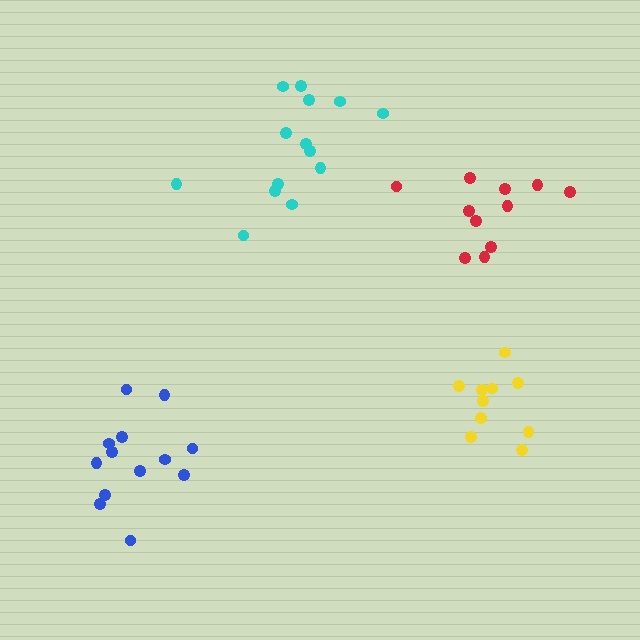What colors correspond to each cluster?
The clusters are colored: yellow, red, blue, cyan.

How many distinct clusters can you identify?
There are 4 distinct clusters.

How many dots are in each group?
Group 1: 10 dots, Group 2: 11 dots, Group 3: 13 dots, Group 4: 14 dots (48 total).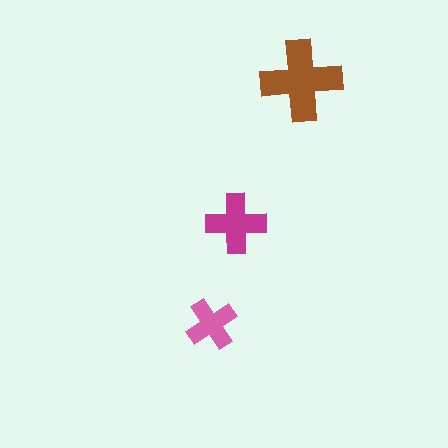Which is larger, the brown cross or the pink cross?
The brown one.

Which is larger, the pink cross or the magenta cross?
The magenta one.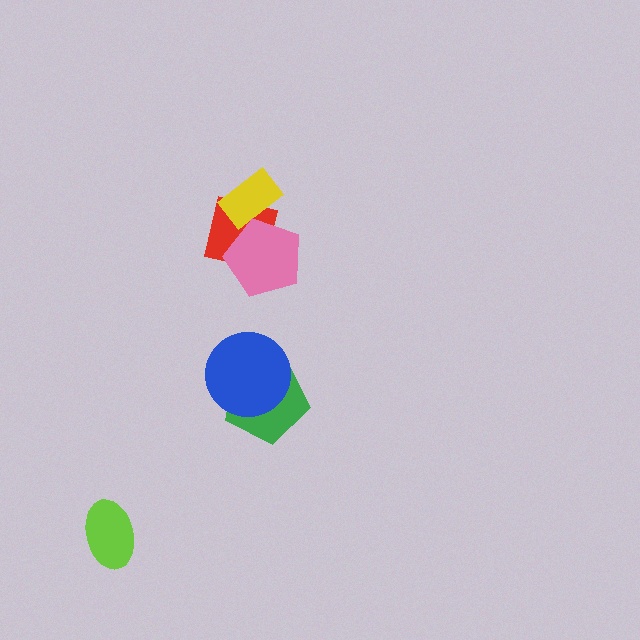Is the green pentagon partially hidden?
Yes, it is partially covered by another shape.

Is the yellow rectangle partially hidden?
Yes, it is partially covered by another shape.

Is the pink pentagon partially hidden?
No, no other shape covers it.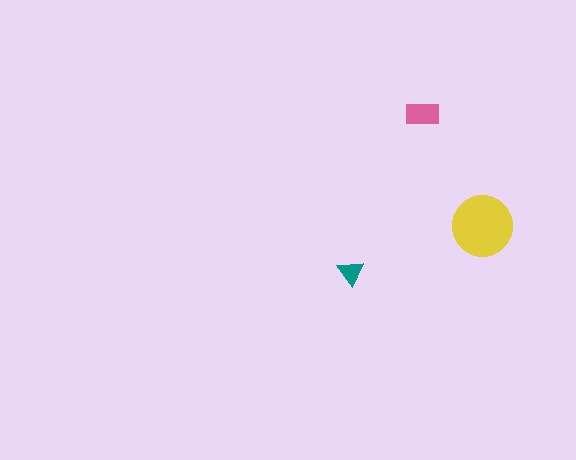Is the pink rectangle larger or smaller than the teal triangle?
Larger.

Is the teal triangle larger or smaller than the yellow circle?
Smaller.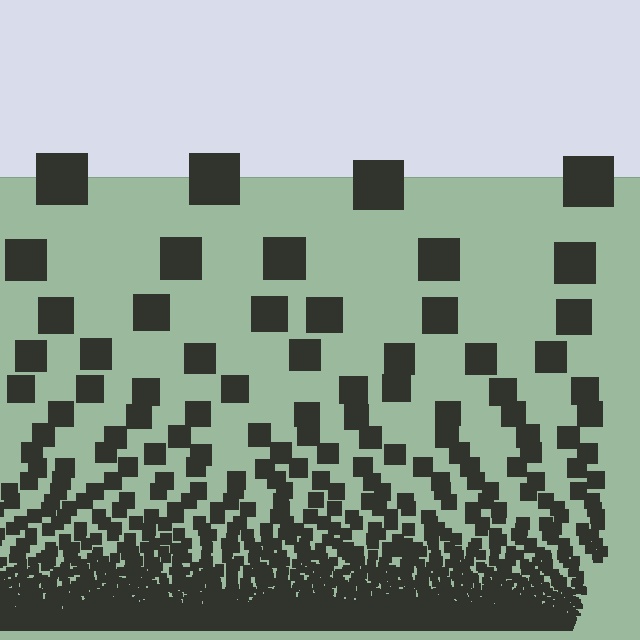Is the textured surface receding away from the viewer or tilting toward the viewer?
The surface appears to tilt toward the viewer. Texture elements get larger and sparser toward the top.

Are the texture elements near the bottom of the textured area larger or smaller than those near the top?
Smaller. The gradient is inverted — elements near the bottom are smaller and denser.